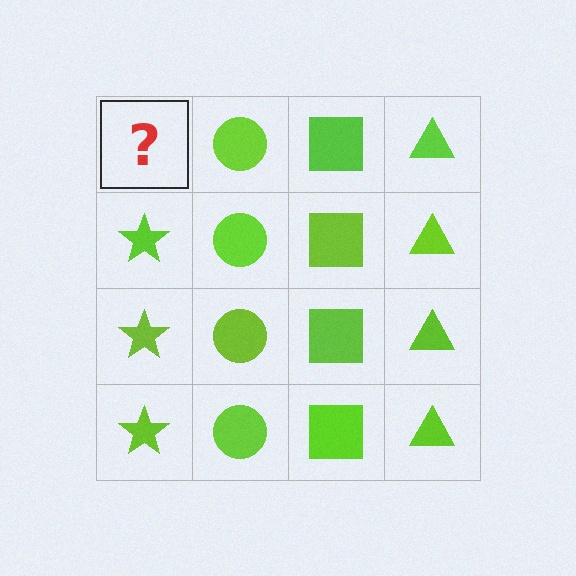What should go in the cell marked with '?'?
The missing cell should contain a lime star.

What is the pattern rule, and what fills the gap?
The rule is that each column has a consistent shape. The gap should be filled with a lime star.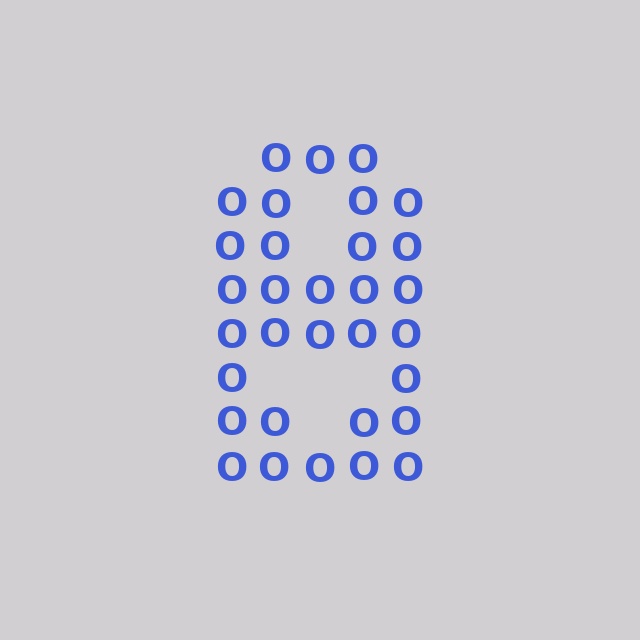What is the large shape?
The large shape is the digit 8.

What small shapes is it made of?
It is made of small letter O's.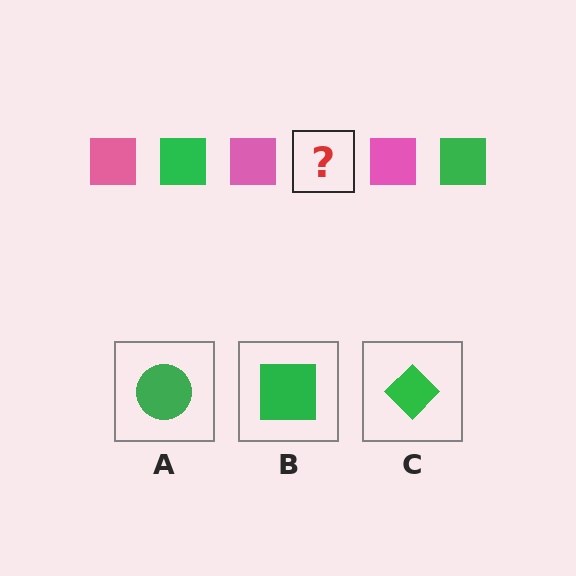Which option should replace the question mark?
Option B.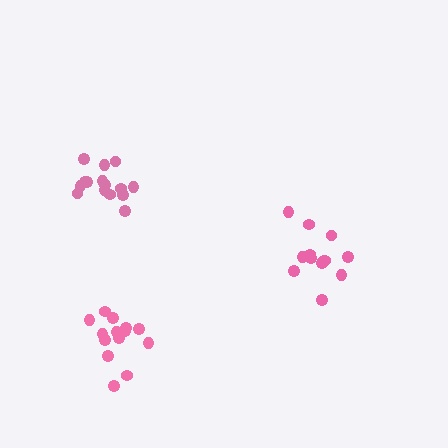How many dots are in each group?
Group 1: 13 dots, Group 2: 15 dots, Group 3: 14 dots (42 total).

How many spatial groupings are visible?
There are 3 spatial groupings.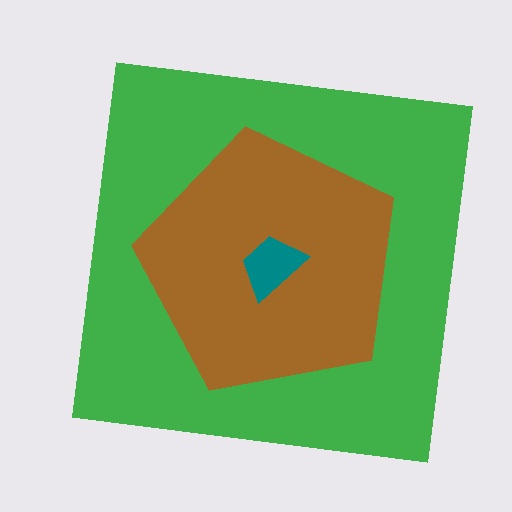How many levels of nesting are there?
3.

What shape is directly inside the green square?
The brown pentagon.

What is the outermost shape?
The green square.